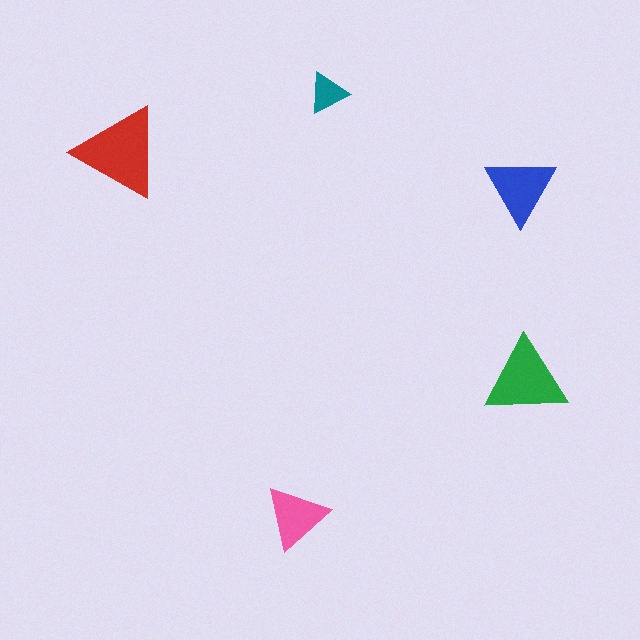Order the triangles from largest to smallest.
the red one, the green one, the blue one, the pink one, the teal one.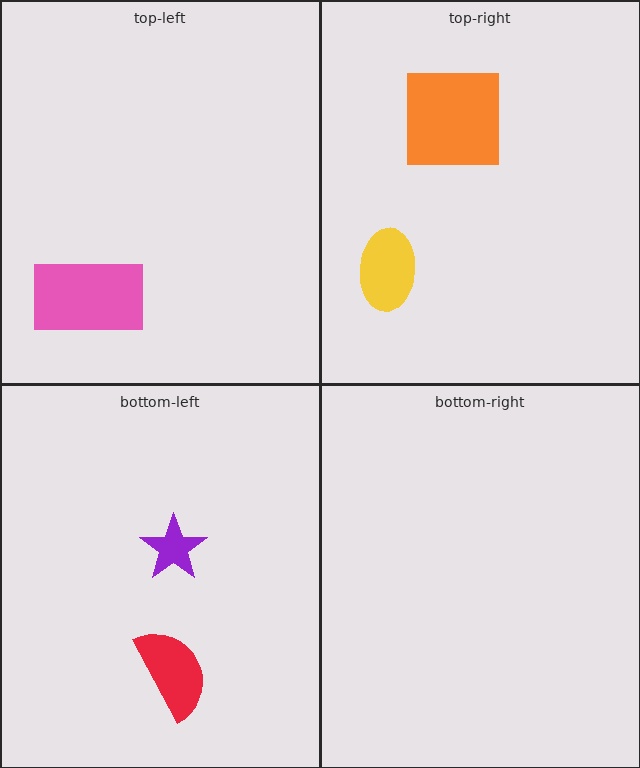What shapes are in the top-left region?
The pink rectangle.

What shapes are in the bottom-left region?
The purple star, the red semicircle.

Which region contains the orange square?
The top-right region.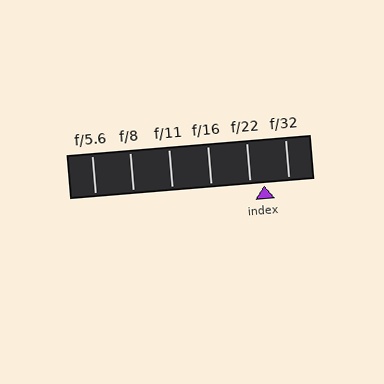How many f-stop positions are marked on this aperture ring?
There are 6 f-stop positions marked.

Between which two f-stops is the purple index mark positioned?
The index mark is between f/22 and f/32.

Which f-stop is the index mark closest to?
The index mark is closest to f/22.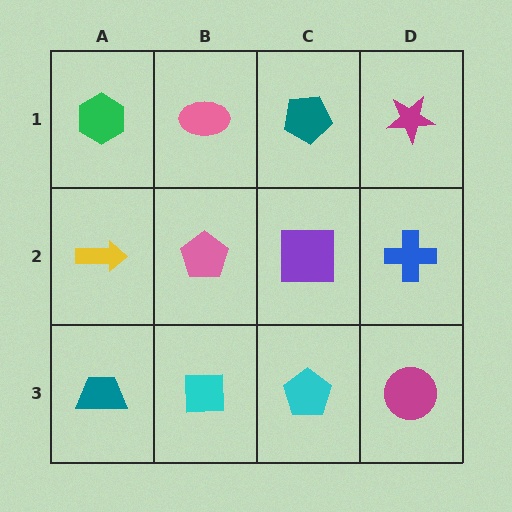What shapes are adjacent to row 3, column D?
A blue cross (row 2, column D), a cyan pentagon (row 3, column C).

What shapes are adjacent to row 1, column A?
A yellow arrow (row 2, column A), a pink ellipse (row 1, column B).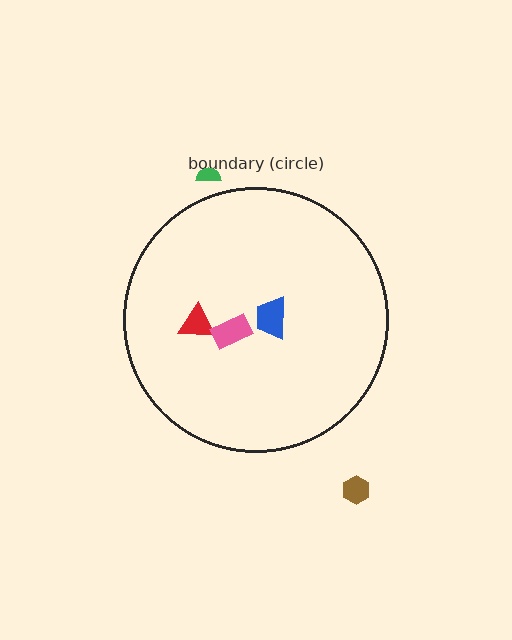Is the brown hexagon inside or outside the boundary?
Outside.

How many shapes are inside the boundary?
3 inside, 2 outside.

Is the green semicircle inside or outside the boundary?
Outside.